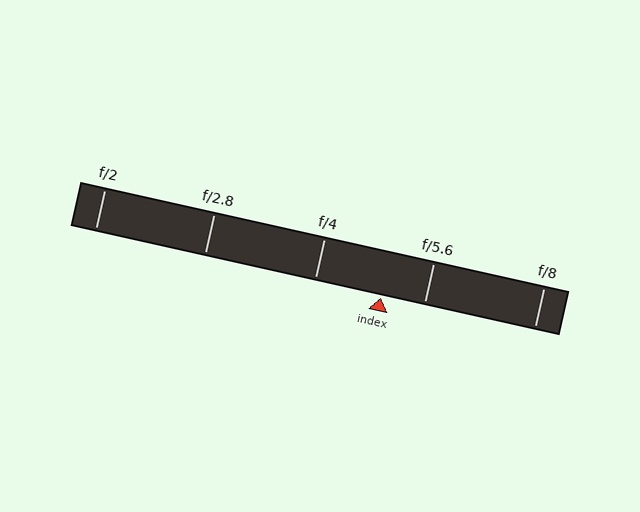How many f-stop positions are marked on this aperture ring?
There are 5 f-stop positions marked.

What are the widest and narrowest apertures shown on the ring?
The widest aperture shown is f/2 and the narrowest is f/8.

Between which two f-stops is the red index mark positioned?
The index mark is between f/4 and f/5.6.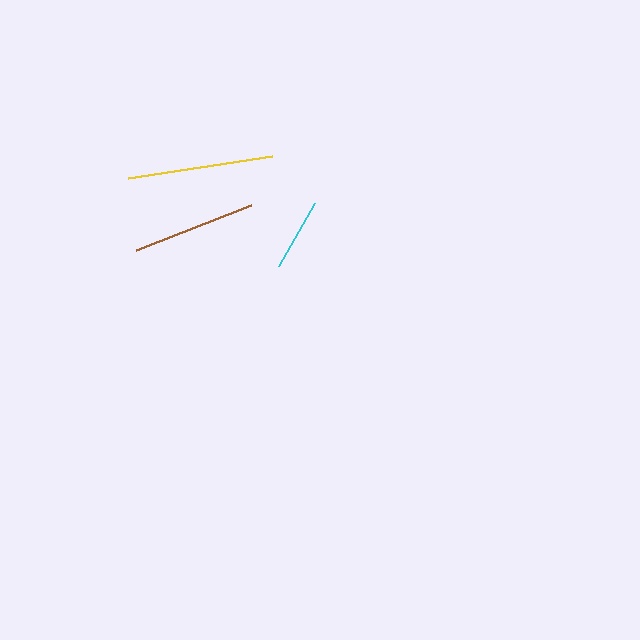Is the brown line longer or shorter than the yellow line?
The yellow line is longer than the brown line.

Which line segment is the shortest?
The cyan line is the shortest at approximately 73 pixels.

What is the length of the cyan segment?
The cyan segment is approximately 73 pixels long.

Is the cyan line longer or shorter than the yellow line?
The yellow line is longer than the cyan line.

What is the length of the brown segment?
The brown segment is approximately 123 pixels long.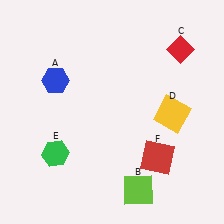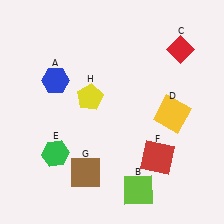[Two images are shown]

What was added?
A brown square (G), a yellow pentagon (H) were added in Image 2.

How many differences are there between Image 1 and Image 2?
There are 2 differences between the two images.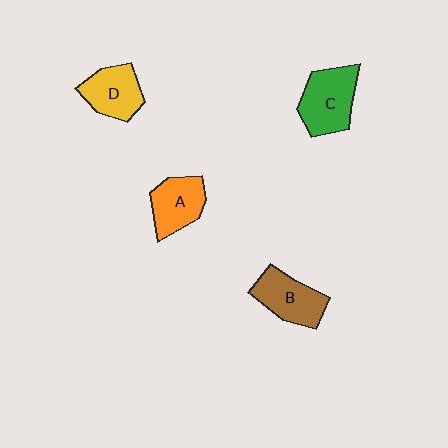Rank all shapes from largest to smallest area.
From largest to smallest: C (green), B (brown), A (orange), D (yellow).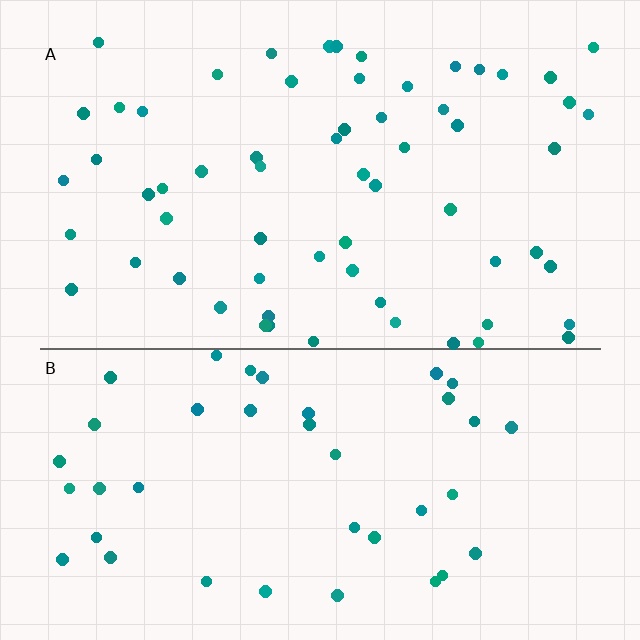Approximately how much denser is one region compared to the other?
Approximately 1.5× — region A over region B.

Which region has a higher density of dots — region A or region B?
A (the top).